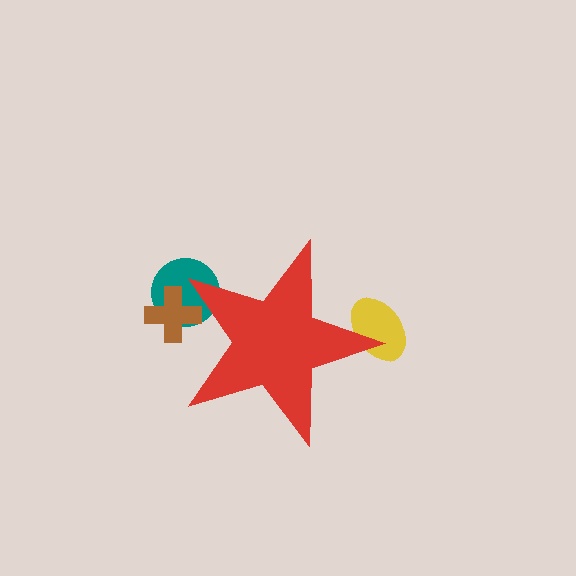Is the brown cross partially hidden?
Yes, the brown cross is partially hidden behind the red star.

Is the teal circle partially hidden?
Yes, the teal circle is partially hidden behind the red star.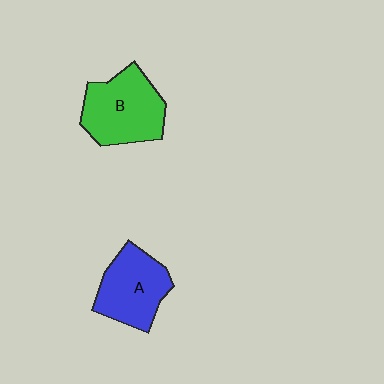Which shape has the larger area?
Shape B (green).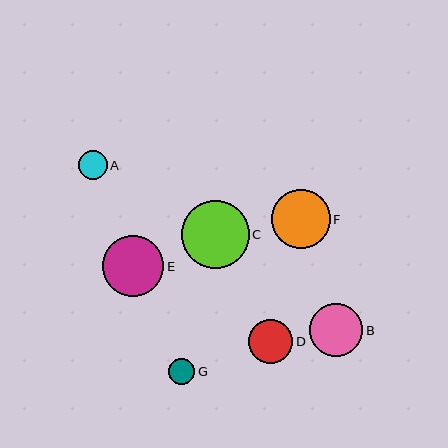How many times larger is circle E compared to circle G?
Circle E is approximately 2.4 times the size of circle G.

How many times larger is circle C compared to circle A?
Circle C is approximately 2.3 times the size of circle A.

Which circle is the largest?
Circle C is the largest with a size of approximately 68 pixels.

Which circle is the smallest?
Circle G is the smallest with a size of approximately 26 pixels.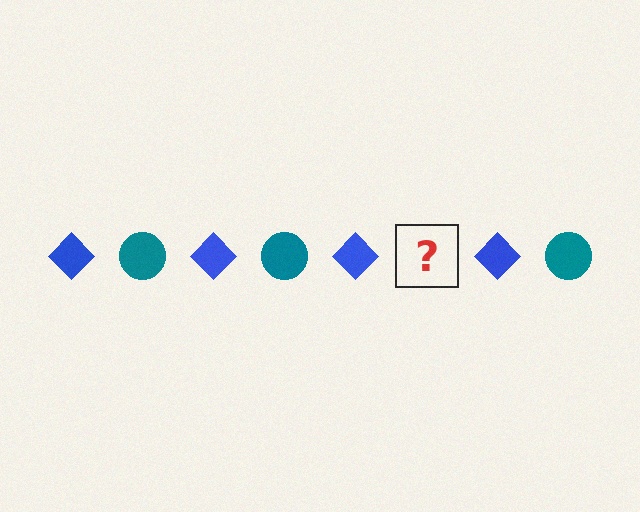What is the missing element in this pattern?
The missing element is a teal circle.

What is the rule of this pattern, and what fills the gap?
The rule is that the pattern alternates between blue diamond and teal circle. The gap should be filled with a teal circle.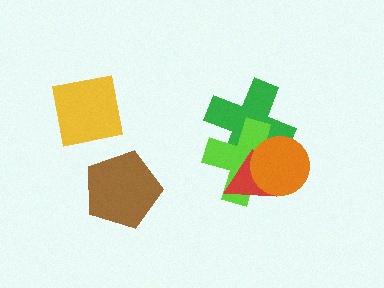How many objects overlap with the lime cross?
3 objects overlap with the lime cross.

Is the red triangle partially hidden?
Yes, it is partially covered by another shape.